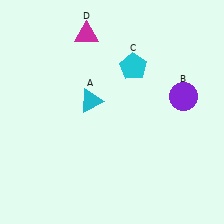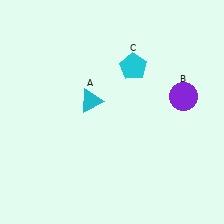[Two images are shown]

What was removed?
The magenta triangle (D) was removed in Image 2.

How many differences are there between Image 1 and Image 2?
There is 1 difference between the two images.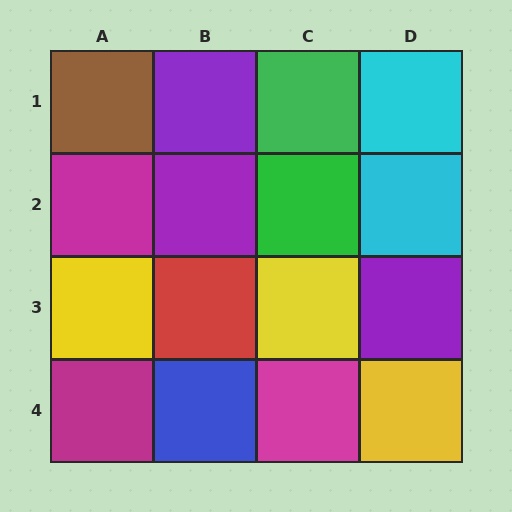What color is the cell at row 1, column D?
Cyan.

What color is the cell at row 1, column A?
Brown.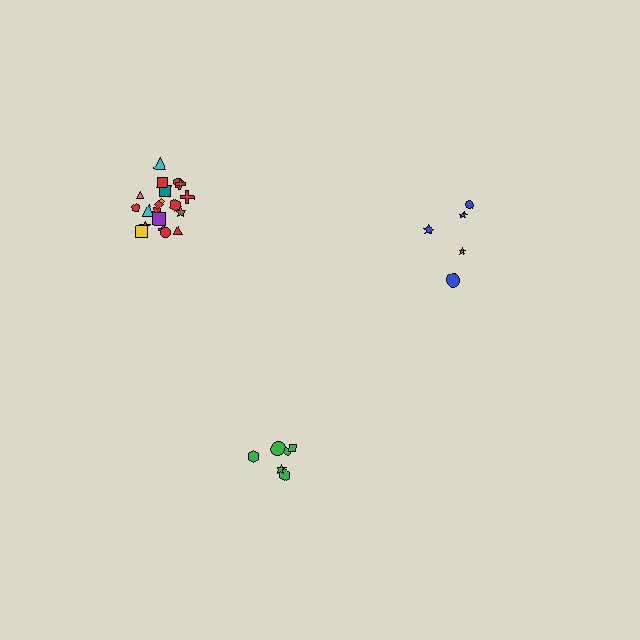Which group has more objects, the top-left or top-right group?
The top-left group.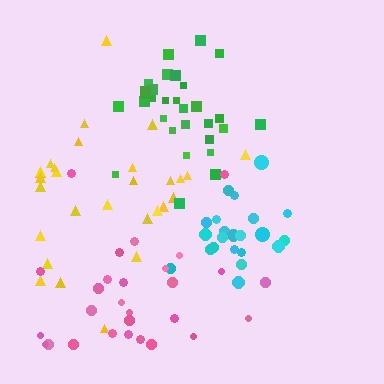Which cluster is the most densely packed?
Cyan.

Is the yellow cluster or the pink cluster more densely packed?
Yellow.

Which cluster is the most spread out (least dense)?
Pink.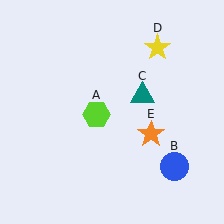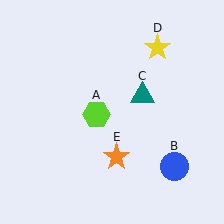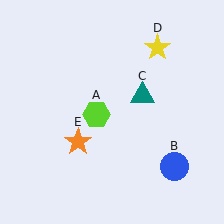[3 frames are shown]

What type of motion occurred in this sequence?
The orange star (object E) rotated clockwise around the center of the scene.